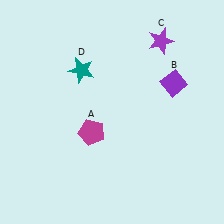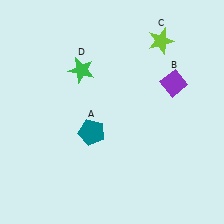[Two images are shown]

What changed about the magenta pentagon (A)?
In Image 1, A is magenta. In Image 2, it changed to teal.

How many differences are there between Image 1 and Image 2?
There are 3 differences between the two images.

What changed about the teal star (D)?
In Image 1, D is teal. In Image 2, it changed to green.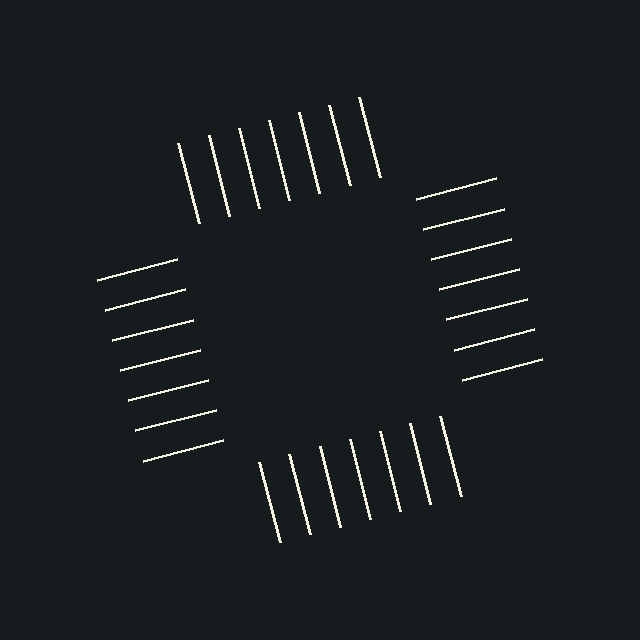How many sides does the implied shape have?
4 sides — the line-ends trace a square.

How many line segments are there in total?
28 — 7 along each of the 4 edges.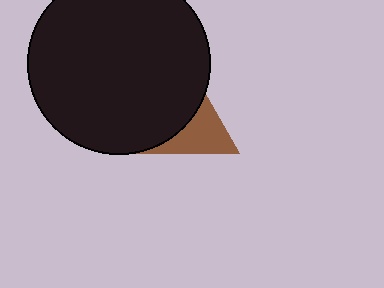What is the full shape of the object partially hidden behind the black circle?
The partially hidden object is a brown triangle.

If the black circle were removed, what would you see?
You would see the complete brown triangle.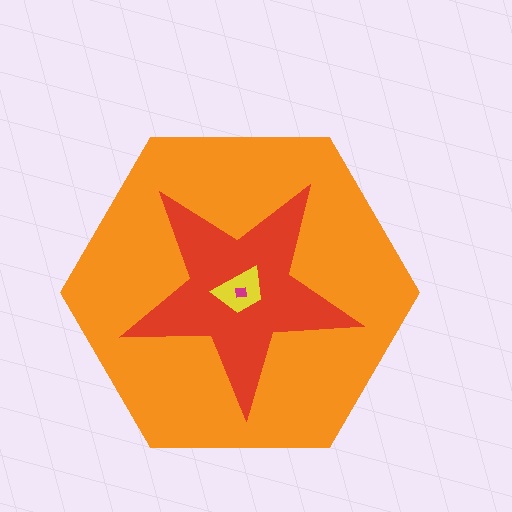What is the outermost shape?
The orange hexagon.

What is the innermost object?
The magenta square.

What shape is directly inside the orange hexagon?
The red star.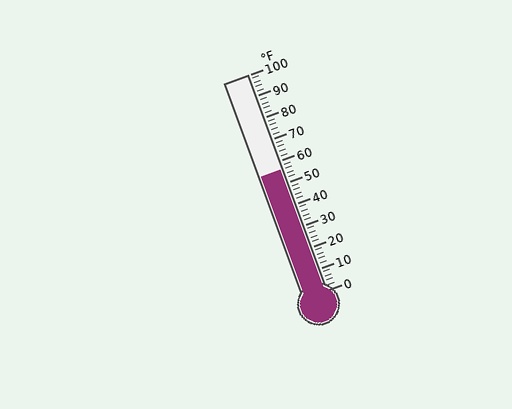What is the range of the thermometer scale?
The thermometer scale ranges from 0°F to 100°F.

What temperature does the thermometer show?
The thermometer shows approximately 56°F.